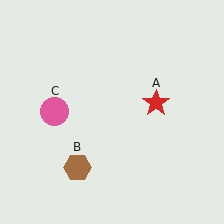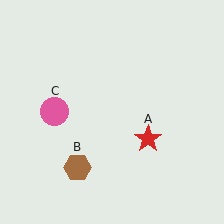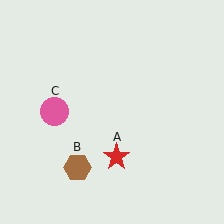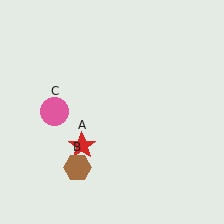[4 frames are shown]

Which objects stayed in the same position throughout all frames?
Brown hexagon (object B) and pink circle (object C) remained stationary.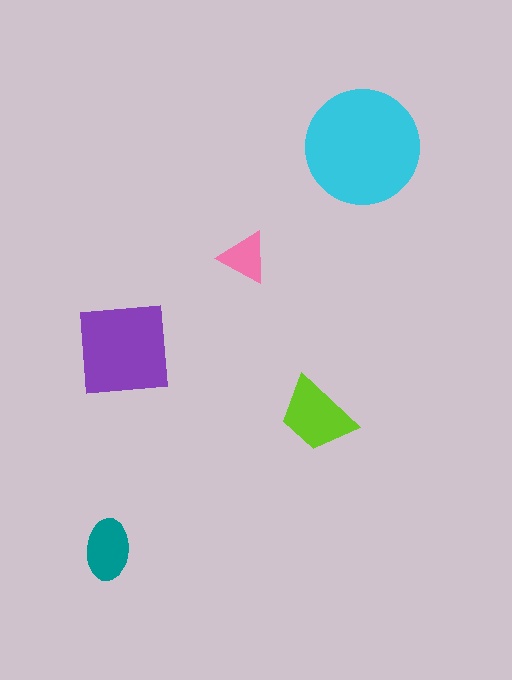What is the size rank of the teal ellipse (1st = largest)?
4th.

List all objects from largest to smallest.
The cyan circle, the purple square, the lime trapezoid, the teal ellipse, the pink triangle.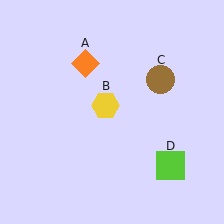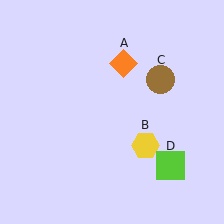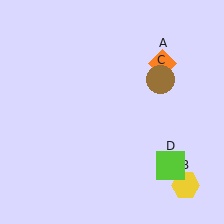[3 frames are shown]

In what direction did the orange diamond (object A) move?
The orange diamond (object A) moved right.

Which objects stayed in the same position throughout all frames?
Brown circle (object C) and lime square (object D) remained stationary.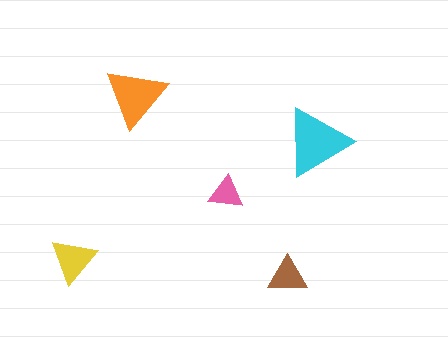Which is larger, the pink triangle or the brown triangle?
The brown one.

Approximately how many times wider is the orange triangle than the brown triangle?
About 1.5 times wider.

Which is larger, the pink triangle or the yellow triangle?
The yellow one.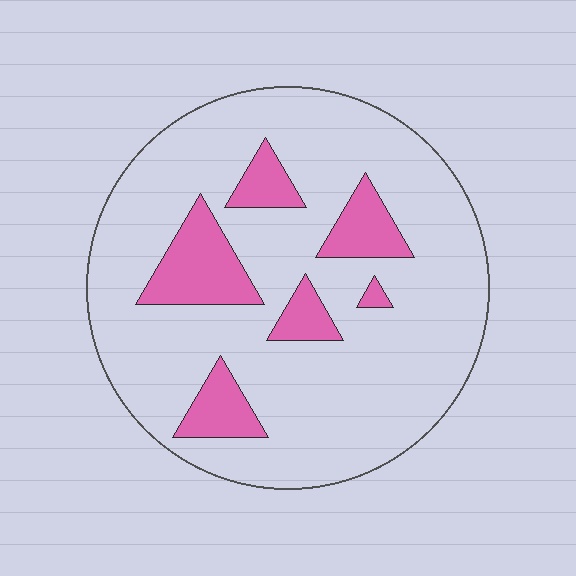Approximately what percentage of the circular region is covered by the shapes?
Approximately 15%.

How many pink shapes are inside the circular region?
6.